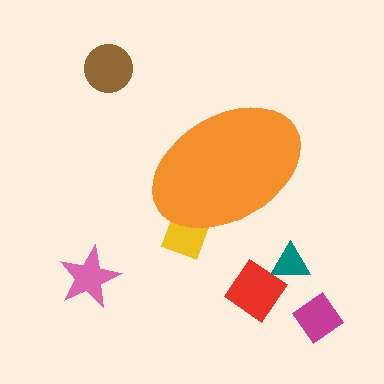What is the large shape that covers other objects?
An orange ellipse.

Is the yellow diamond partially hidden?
Yes, the yellow diamond is partially hidden behind the orange ellipse.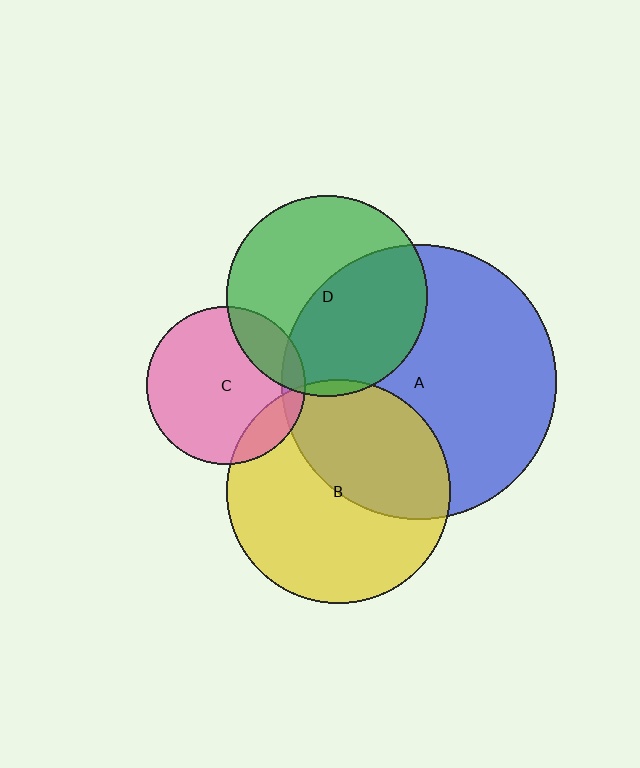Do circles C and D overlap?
Yes.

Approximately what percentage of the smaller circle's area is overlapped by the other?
Approximately 20%.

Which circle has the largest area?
Circle A (blue).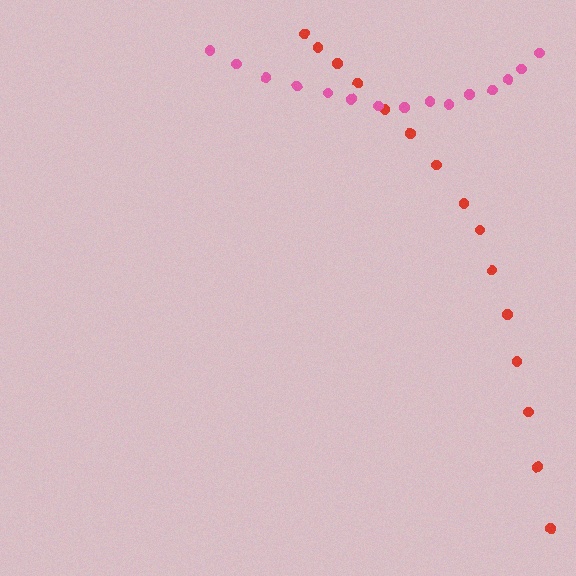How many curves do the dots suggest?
There are 2 distinct paths.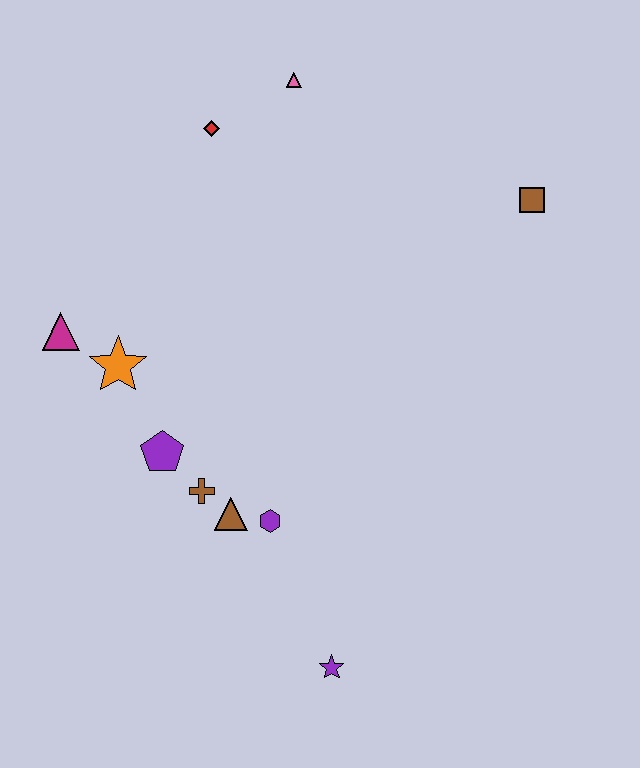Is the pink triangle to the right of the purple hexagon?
Yes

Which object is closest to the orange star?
The magenta triangle is closest to the orange star.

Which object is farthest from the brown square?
The purple star is farthest from the brown square.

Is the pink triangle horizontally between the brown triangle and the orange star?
No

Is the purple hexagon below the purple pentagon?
Yes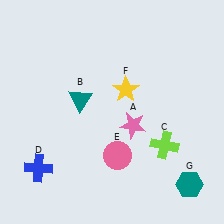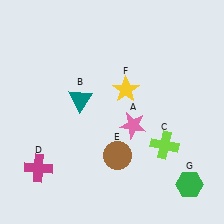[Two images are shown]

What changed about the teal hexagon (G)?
In Image 1, G is teal. In Image 2, it changed to green.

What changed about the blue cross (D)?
In Image 1, D is blue. In Image 2, it changed to magenta.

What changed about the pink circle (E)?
In Image 1, E is pink. In Image 2, it changed to brown.